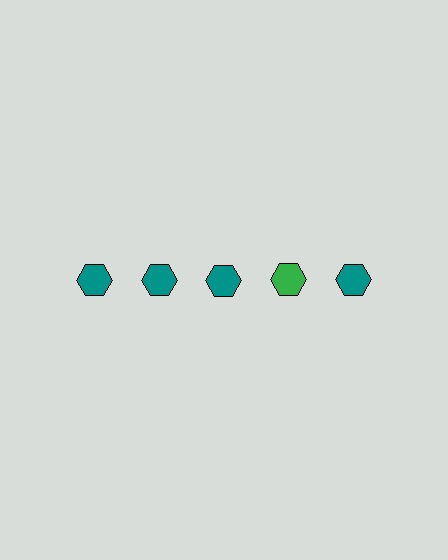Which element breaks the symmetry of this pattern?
The green hexagon in the top row, second from right column breaks the symmetry. All other shapes are teal hexagons.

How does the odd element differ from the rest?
It has a different color: green instead of teal.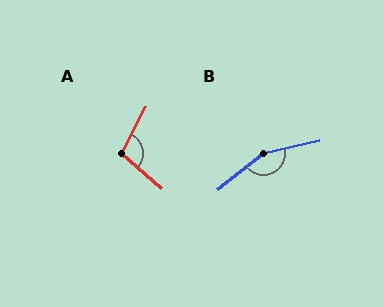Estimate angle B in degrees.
Approximately 155 degrees.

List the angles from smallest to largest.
A (103°), B (155°).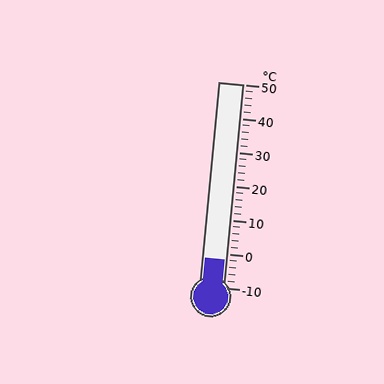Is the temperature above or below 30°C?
The temperature is below 30°C.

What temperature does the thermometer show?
The thermometer shows approximately -2°C.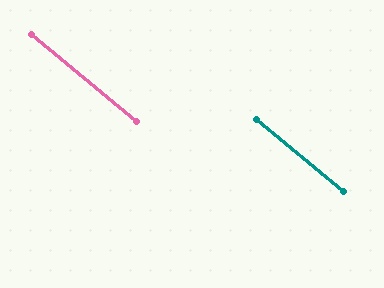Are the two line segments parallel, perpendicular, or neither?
Parallel — their directions differ by only 0.2°.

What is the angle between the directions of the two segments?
Approximately 0 degrees.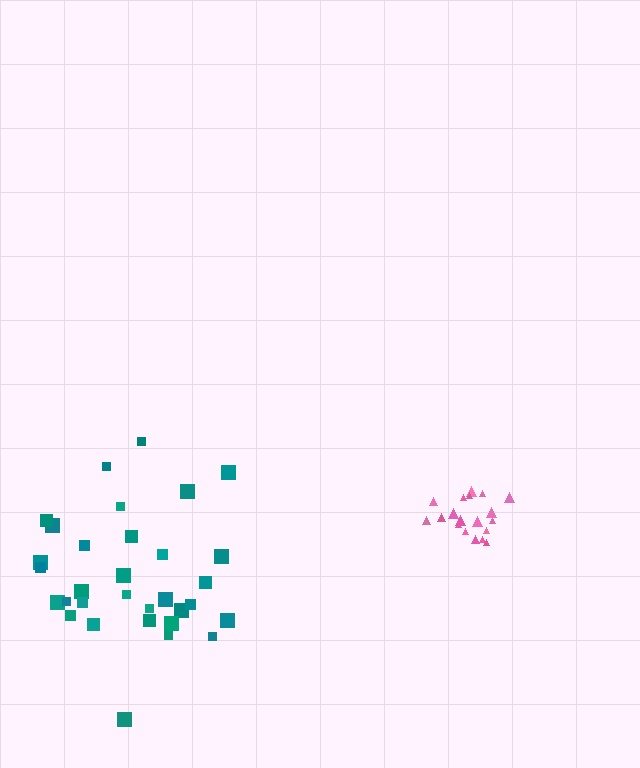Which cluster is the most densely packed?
Pink.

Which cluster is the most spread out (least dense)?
Teal.